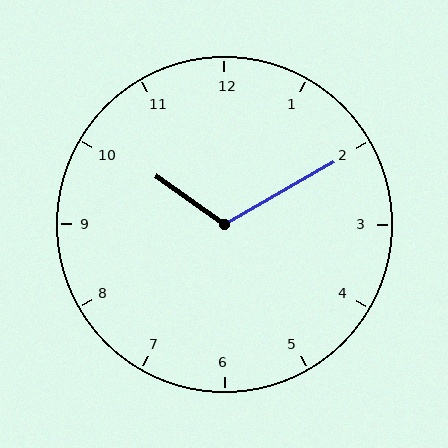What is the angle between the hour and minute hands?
Approximately 115 degrees.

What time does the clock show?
10:10.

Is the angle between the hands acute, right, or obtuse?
It is obtuse.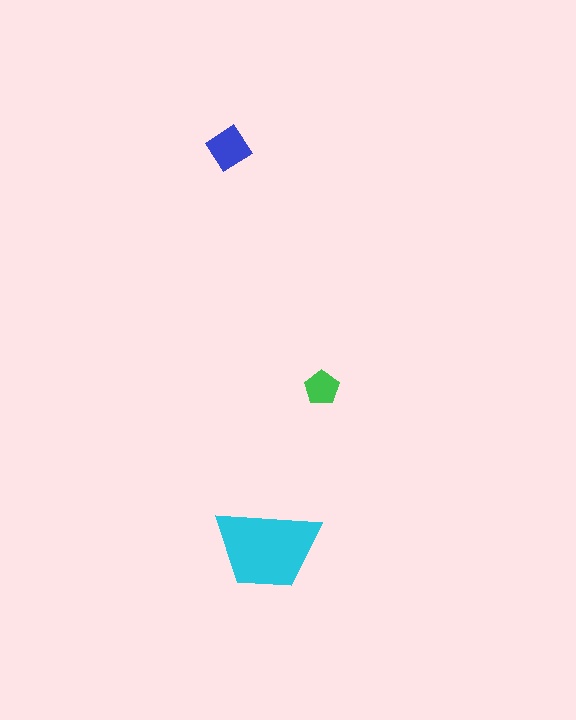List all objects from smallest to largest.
The green pentagon, the blue diamond, the cyan trapezoid.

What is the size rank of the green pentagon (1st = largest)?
3rd.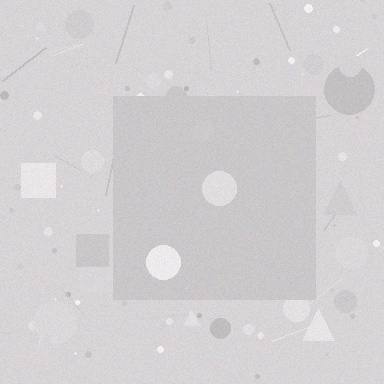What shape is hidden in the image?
A square is hidden in the image.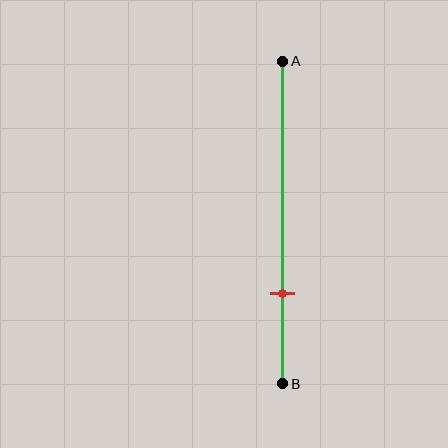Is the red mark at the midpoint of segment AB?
No, the mark is at about 70% from A, not at the 50% midpoint.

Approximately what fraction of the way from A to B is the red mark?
The red mark is approximately 70% of the way from A to B.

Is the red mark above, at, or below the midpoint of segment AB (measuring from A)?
The red mark is below the midpoint of segment AB.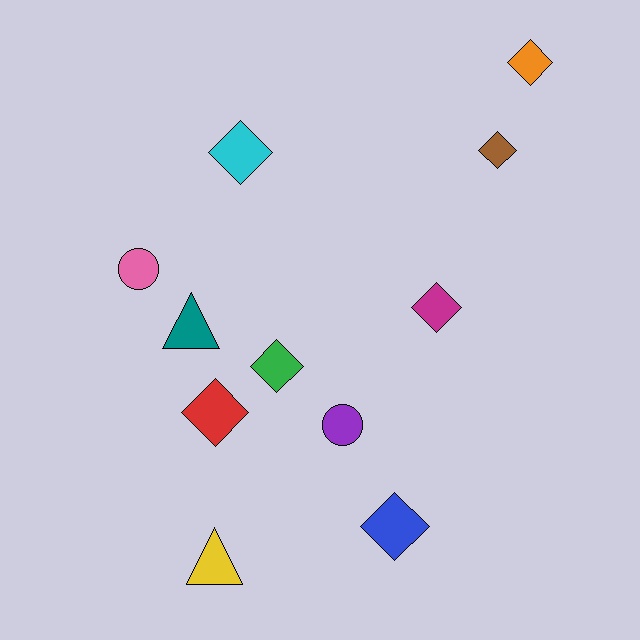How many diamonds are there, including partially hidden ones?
There are 7 diamonds.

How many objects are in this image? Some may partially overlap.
There are 11 objects.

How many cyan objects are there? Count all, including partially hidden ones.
There is 1 cyan object.